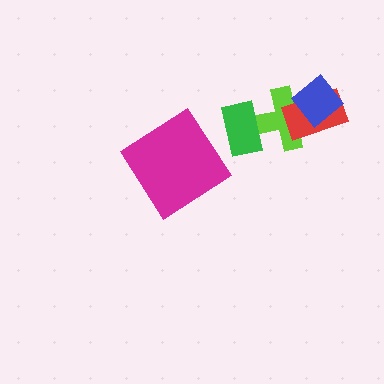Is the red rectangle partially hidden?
Yes, it is partially covered by another shape.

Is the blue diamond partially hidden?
No, no other shape covers it.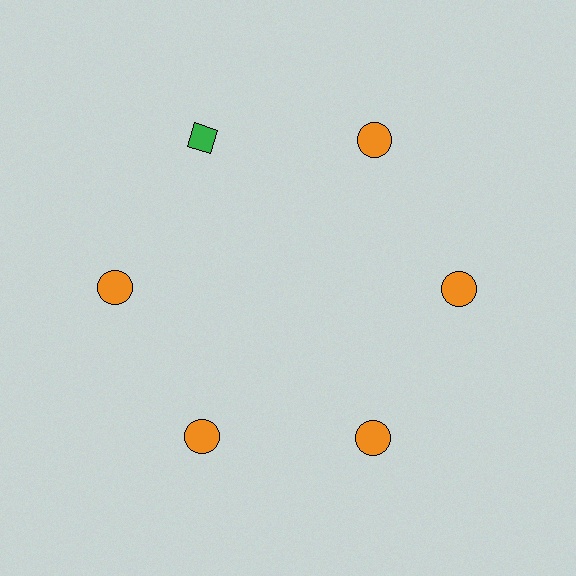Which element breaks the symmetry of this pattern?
The green diamond at roughly the 11 o'clock position breaks the symmetry. All other shapes are orange circles.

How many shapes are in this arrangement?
There are 6 shapes arranged in a ring pattern.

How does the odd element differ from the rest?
It differs in both color (green instead of orange) and shape (diamond instead of circle).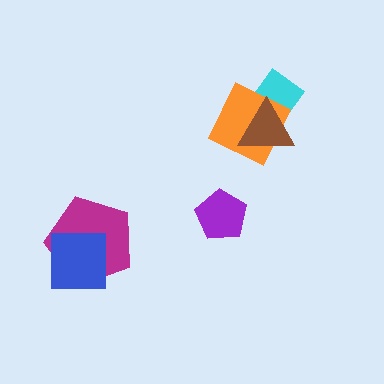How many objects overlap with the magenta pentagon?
1 object overlaps with the magenta pentagon.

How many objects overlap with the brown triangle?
2 objects overlap with the brown triangle.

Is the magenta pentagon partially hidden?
Yes, it is partially covered by another shape.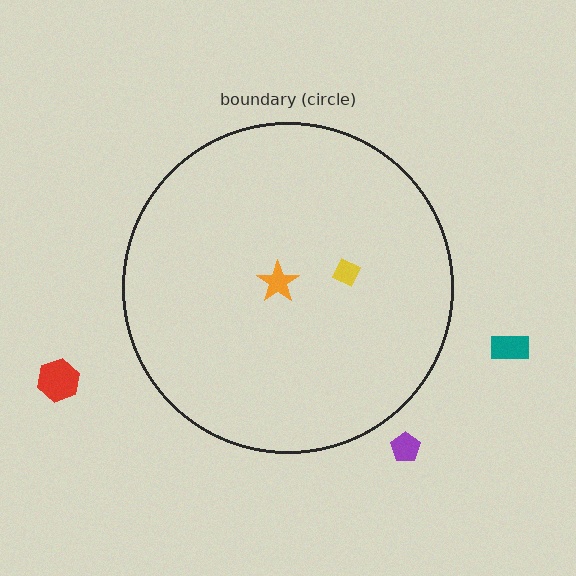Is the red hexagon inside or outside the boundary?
Outside.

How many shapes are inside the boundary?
2 inside, 3 outside.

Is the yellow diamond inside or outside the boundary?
Inside.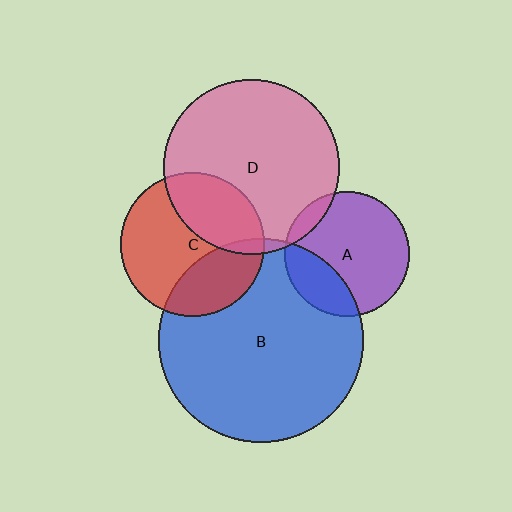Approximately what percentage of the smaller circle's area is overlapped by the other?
Approximately 25%.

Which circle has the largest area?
Circle B (blue).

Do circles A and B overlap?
Yes.